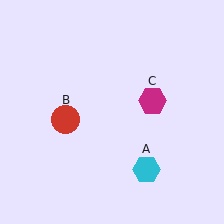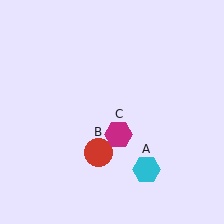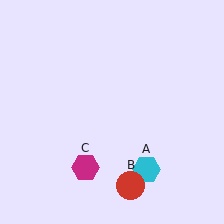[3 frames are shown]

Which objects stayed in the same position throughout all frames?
Cyan hexagon (object A) remained stationary.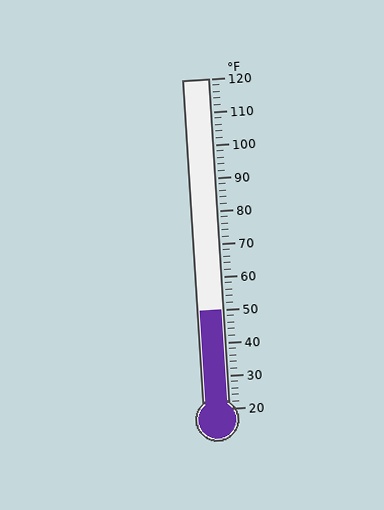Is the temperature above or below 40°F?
The temperature is above 40°F.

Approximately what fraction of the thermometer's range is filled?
The thermometer is filled to approximately 30% of its range.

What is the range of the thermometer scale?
The thermometer scale ranges from 20°F to 120°F.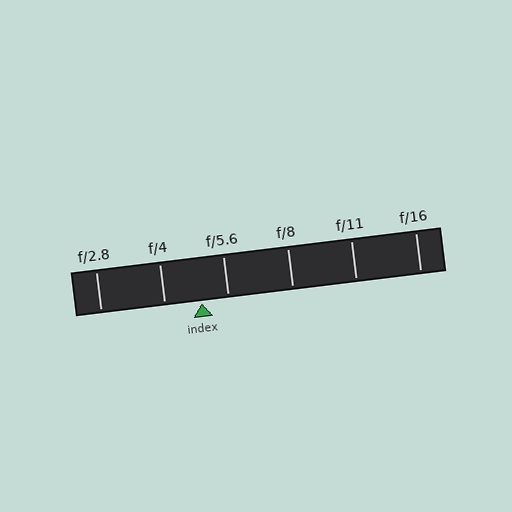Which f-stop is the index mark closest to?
The index mark is closest to f/5.6.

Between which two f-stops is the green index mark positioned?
The index mark is between f/4 and f/5.6.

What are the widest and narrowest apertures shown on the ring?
The widest aperture shown is f/2.8 and the narrowest is f/16.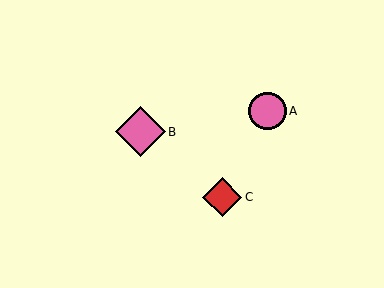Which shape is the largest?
The pink diamond (labeled B) is the largest.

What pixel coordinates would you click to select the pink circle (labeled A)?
Click at (267, 111) to select the pink circle A.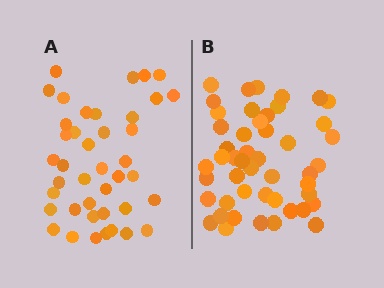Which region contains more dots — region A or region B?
Region B (the right region) has more dots.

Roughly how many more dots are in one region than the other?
Region B has roughly 8 or so more dots than region A.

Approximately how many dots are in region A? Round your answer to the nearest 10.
About 40 dots. (The exact count is 41, which rounds to 40.)